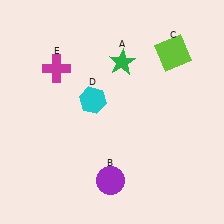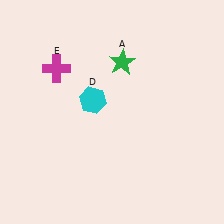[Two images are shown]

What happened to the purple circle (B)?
The purple circle (B) was removed in Image 2. It was in the bottom-left area of Image 1.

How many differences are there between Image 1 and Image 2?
There are 2 differences between the two images.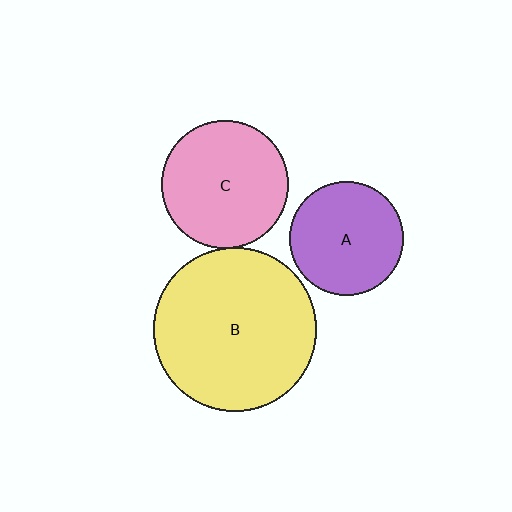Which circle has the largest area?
Circle B (yellow).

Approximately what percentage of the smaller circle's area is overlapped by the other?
Approximately 5%.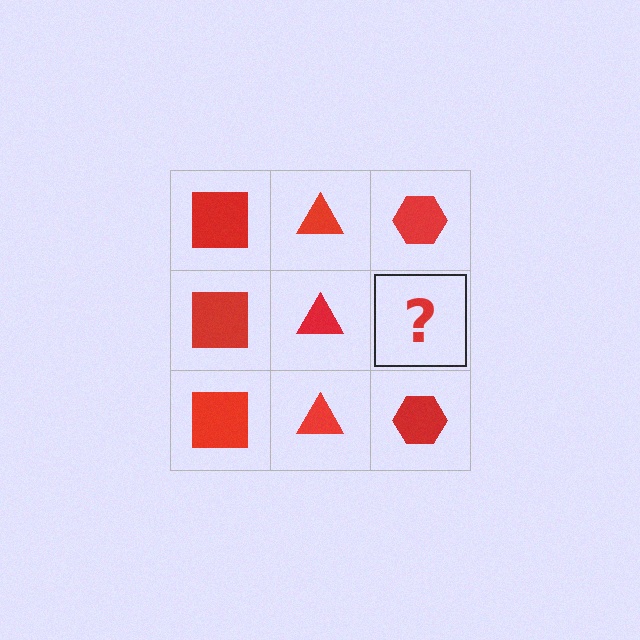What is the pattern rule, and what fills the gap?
The rule is that each column has a consistent shape. The gap should be filled with a red hexagon.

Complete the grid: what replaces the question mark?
The question mark should be replaced with a red hexagon.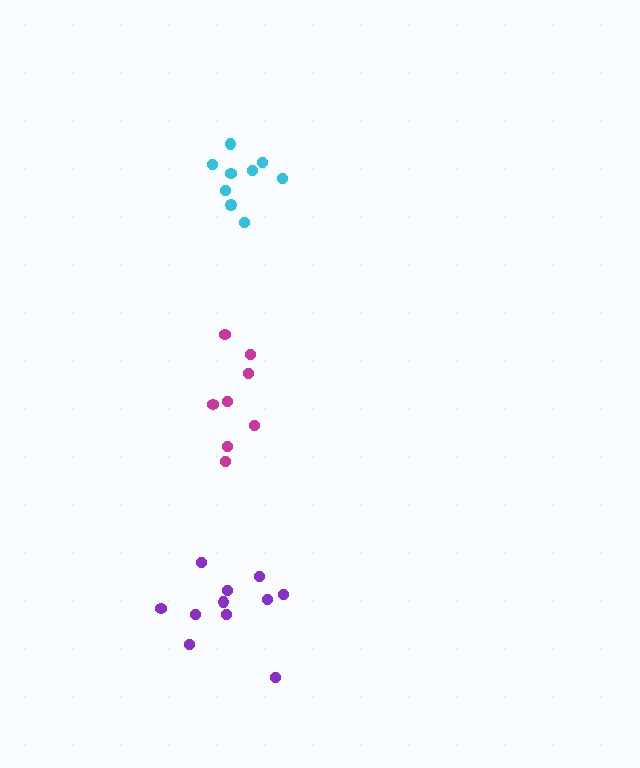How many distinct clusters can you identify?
There are 3 distinct clusters.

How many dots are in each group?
Group 1: 11 dots, Group 2: 8 dots, Group 3: 9 dots (28 total).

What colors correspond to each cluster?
The clusters are colored: purple, magenta, cyan.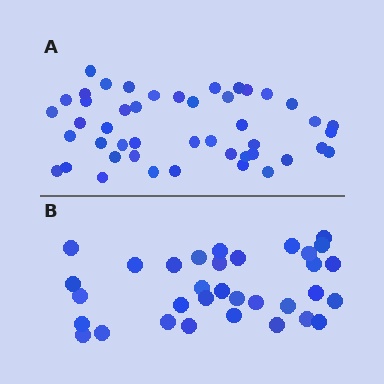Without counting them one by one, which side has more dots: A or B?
Region A (the top region) has more dots.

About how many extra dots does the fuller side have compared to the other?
Region A has approximately 15 more dots than region B.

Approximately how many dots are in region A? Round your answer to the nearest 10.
About 50 dots. (The exact count is 46, which rounds to 50.)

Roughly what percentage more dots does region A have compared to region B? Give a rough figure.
About 40% more.